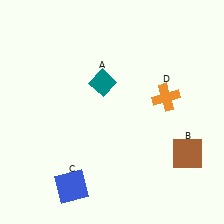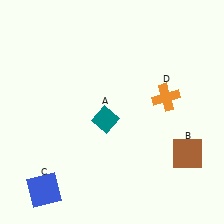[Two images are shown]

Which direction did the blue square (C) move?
The blue square (C) moved left.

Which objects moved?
The objects that moved are: the teal diamond (A), the blue square (C).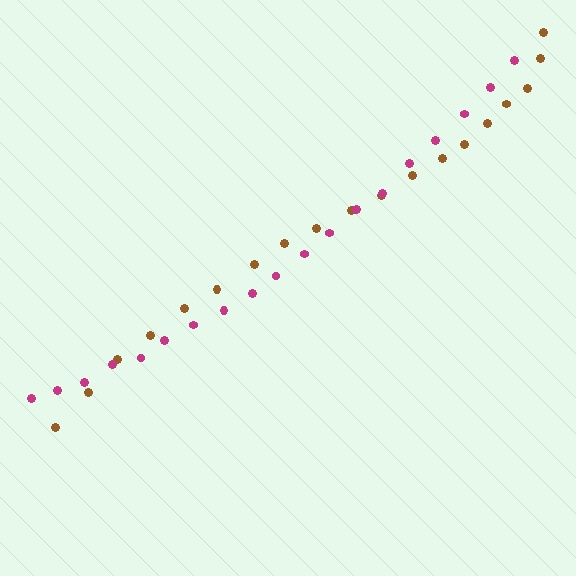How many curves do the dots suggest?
There are 2 distinct paths.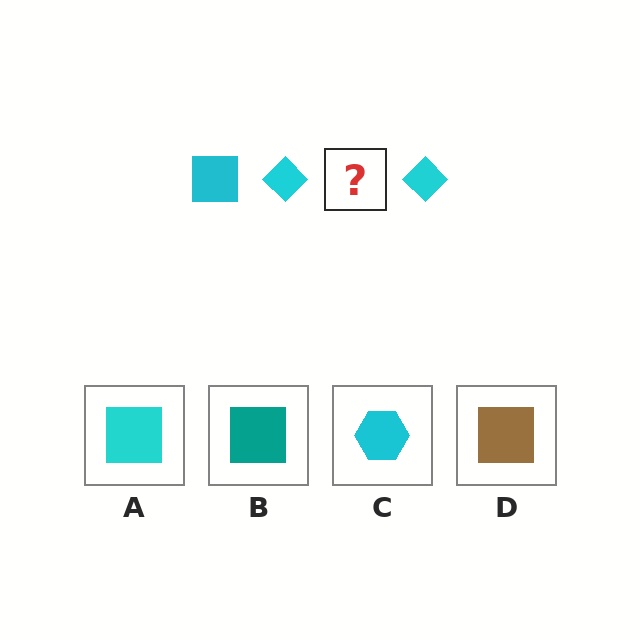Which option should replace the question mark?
Option A.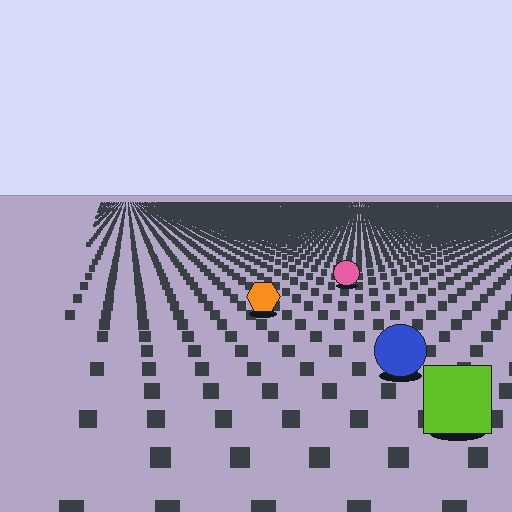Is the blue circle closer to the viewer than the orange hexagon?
Yes. The blue circle is closer — you can tell from the texture gradient: the ground texture is coarser near it.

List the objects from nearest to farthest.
From nearest to farthest: the lime square, the blue circle, the orange hexagon, the pink circle.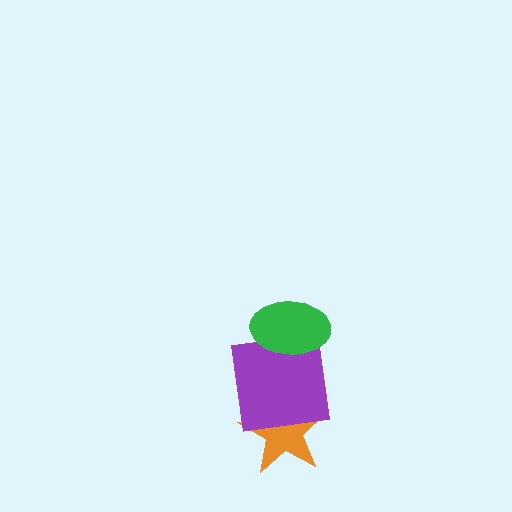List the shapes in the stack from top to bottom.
From top to bottom: the green ellipse, the purple square, the orange star.